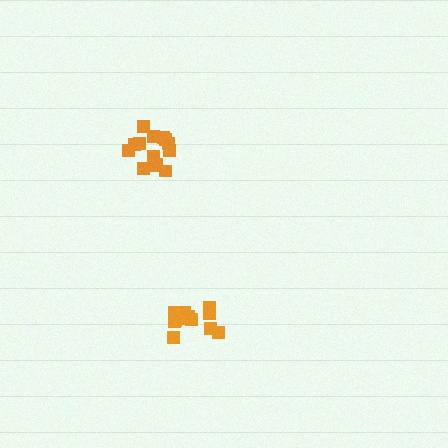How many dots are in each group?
Group 1: 14 dots, Group 2: 12 dots (26 total).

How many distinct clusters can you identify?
There are 2 distinct clusters.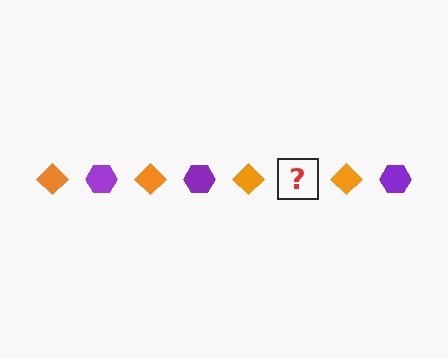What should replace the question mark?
The question mark should be replaced with a purple hexagon.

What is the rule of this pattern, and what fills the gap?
The rule is that the pattern alternates between orange diamond and purple hexagon. The gap should be filled with a purple hexagon.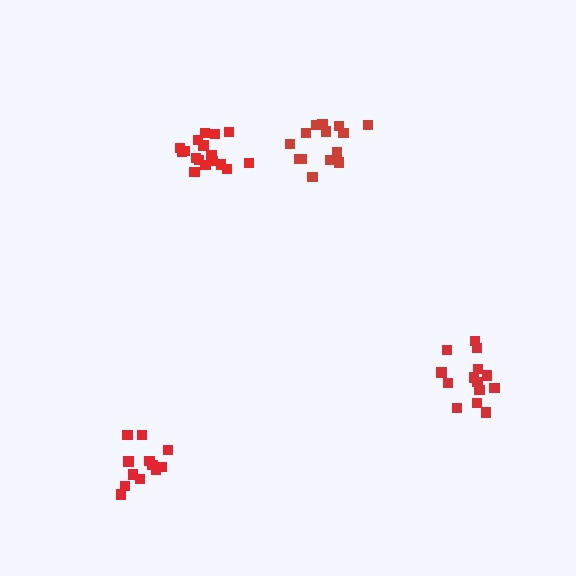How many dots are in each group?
Group 1: 17 dots, Group 2: 15 dots, Group 3: 14 dots, Group 4: 12 dots (58 total).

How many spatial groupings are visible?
There are 4 spatial groupings.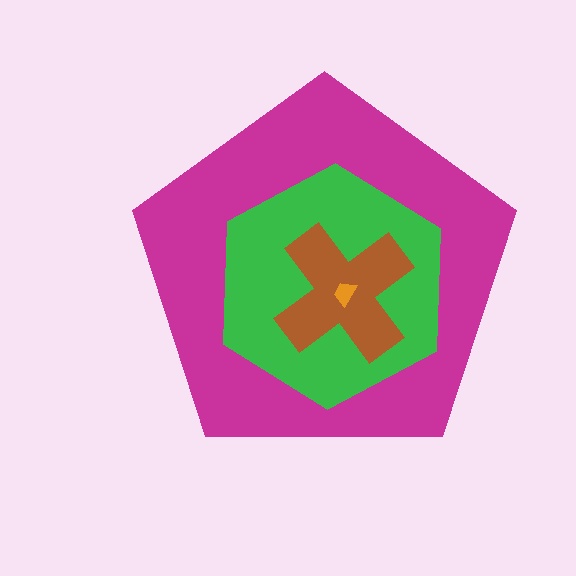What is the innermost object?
The orange trapezoid.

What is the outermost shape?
The magenta pentagon.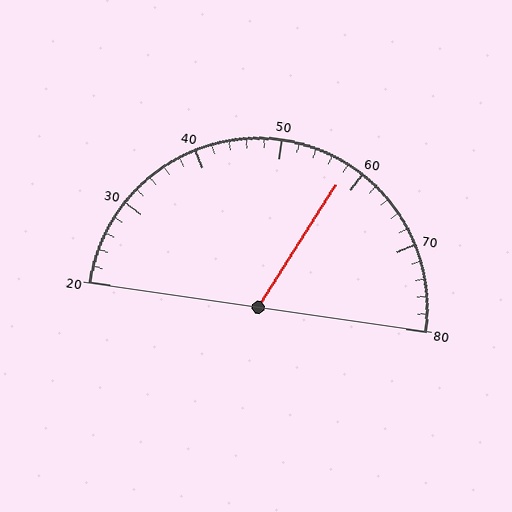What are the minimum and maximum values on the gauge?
The gauge ranges from 20 to 80.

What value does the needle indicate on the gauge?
The needle indicates approximately 58.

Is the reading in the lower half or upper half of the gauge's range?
The reading is in the upper half of the range (20 to 80).